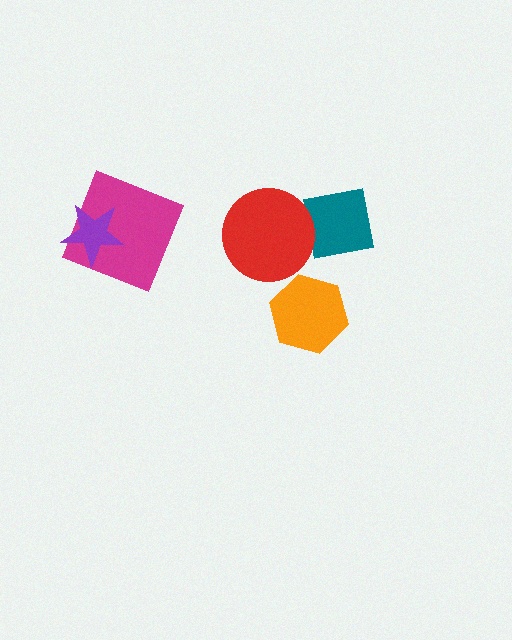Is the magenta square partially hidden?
Yes, it is partially covered by another shape.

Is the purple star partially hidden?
No, no other shape covers it.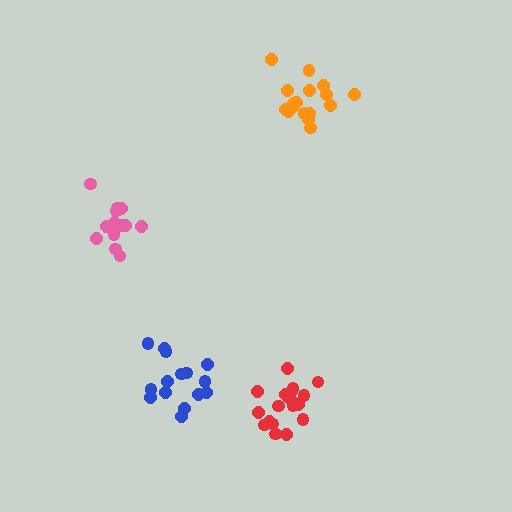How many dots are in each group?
Group 1: 18 dots, Group 2: 17 dots, Group 3: 16 dots, Group 4: 15 dots (66 total).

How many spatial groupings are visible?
There are 4 spatial groupings.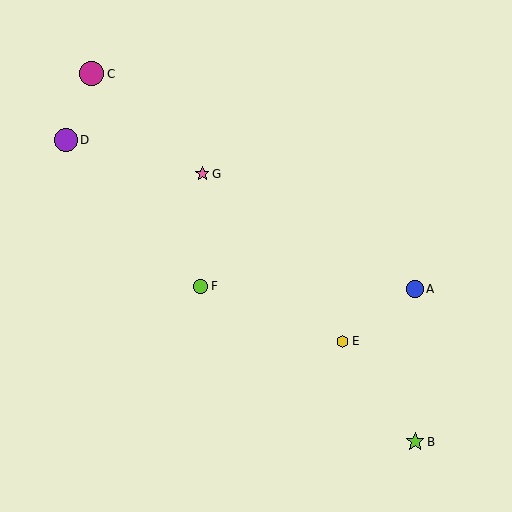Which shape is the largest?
The magenta circle (labeled C) is the largest.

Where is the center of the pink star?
The center of the pink star is at (202, 174).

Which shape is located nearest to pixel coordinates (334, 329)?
The yellow hexagon (labeled E) at (343, 341) is nearest to that location.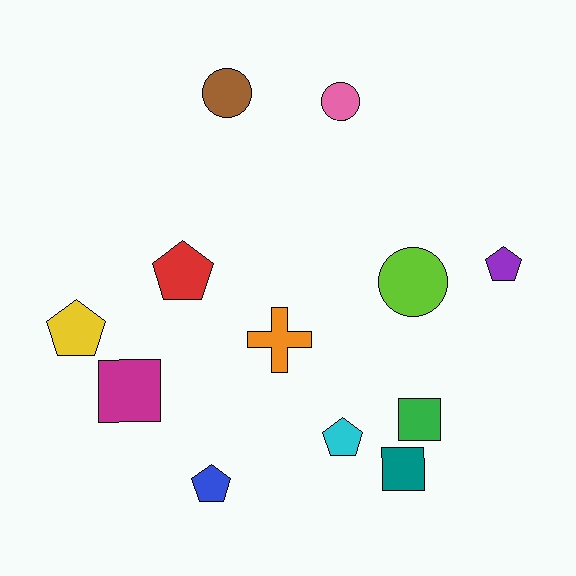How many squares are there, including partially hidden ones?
There are 3 squares.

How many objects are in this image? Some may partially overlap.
There are 12 objects.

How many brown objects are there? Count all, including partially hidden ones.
There is 1 brown object.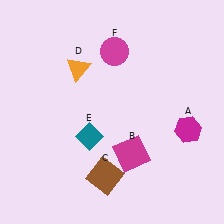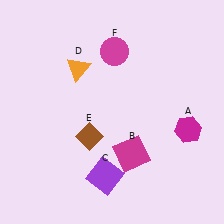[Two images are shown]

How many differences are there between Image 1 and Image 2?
There are 2 differences between the two images.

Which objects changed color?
C changed from brown to purple. E changed from teal to brown.